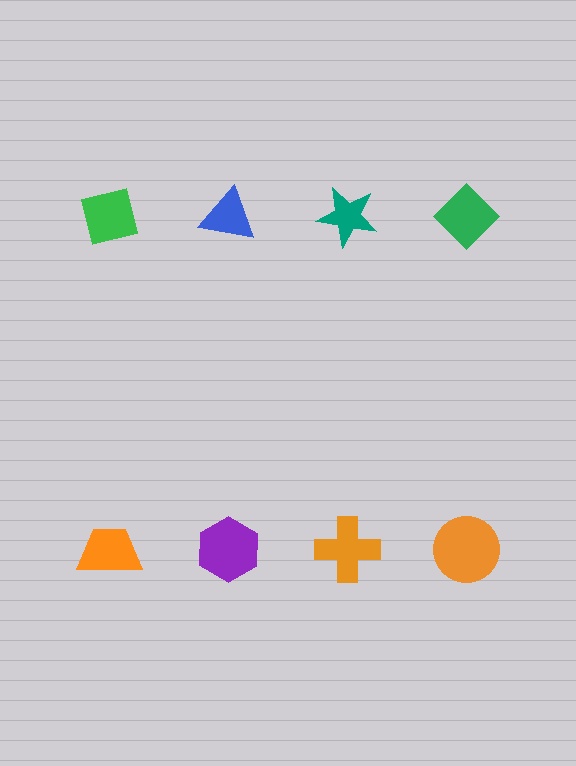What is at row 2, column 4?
An orange circle.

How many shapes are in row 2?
4 shapes.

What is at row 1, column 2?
A blue triangle.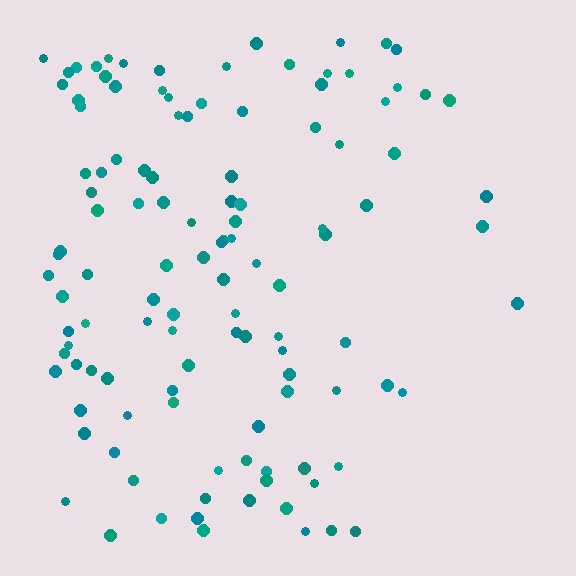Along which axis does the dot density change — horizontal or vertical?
Horizontal.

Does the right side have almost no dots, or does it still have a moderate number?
Still a moderate number, just noticeably fewer than the left.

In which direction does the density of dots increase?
From right to left, with the left side densest.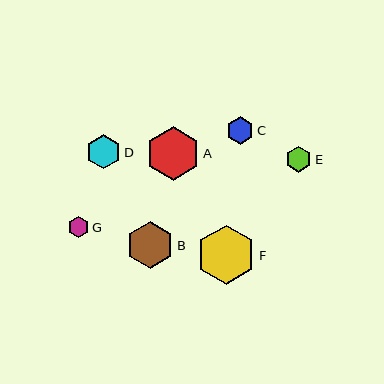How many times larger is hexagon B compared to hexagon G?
Hexagon B is approximately 2.2 times the size of hexagon G.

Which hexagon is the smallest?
Hexagon G is the smallest with a size of approximately 21 pixels.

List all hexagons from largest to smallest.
From largest to smallest: F, A, B, D, C, E, G.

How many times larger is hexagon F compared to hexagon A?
Hexagon F is approximately 1.1 times the size of hexagon A.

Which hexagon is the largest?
Hexagon F is the largest with a size of approximately 59 pixels.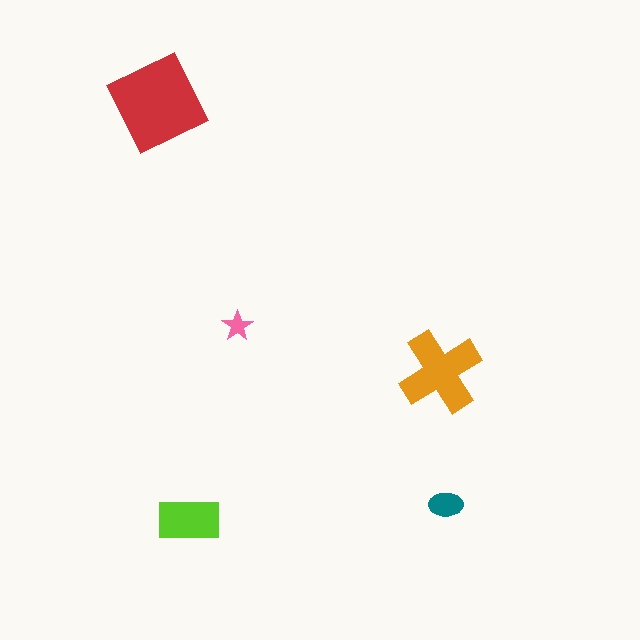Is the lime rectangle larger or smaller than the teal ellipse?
Larger.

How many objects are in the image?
There are 5 objects in the image.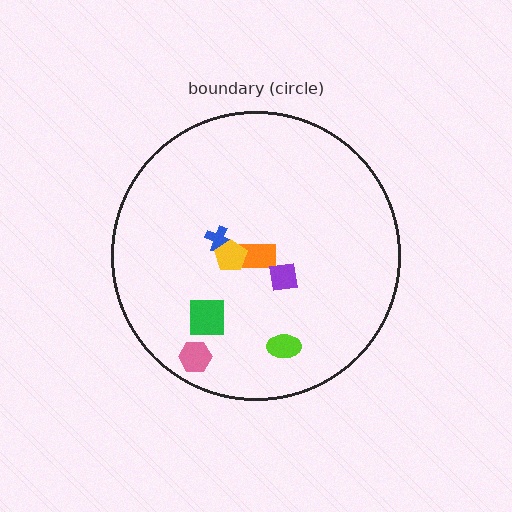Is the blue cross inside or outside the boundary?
Inside.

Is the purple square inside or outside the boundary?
Inside.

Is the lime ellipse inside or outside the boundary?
Inside.